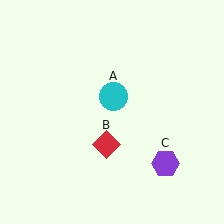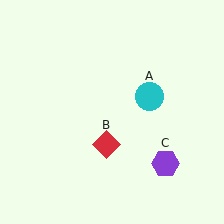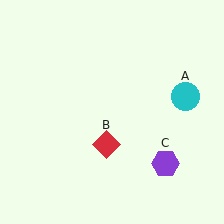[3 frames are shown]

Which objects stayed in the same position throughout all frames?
Red diamond (object B) and purple hexagon (object C) remained stationary.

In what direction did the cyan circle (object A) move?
The cyan circle (object A) moved right.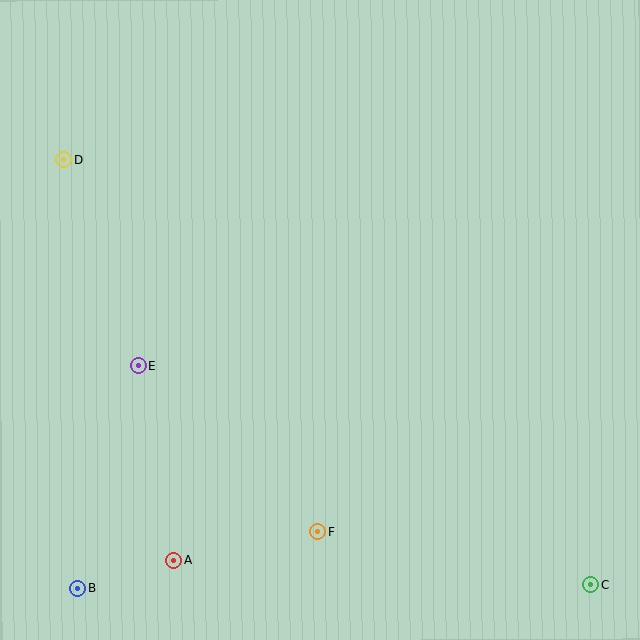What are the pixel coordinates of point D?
Point D is at (64, 160).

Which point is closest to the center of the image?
Point E at (139, 366) is closest to the center.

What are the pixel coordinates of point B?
Point B is at (78, 588).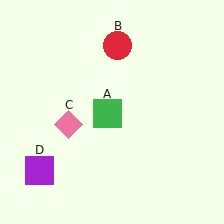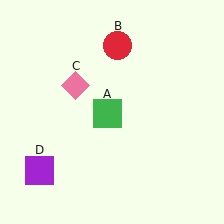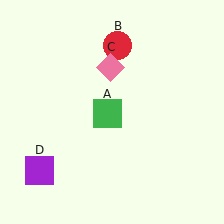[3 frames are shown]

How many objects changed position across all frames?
1 object changed position: pink diamond (object C).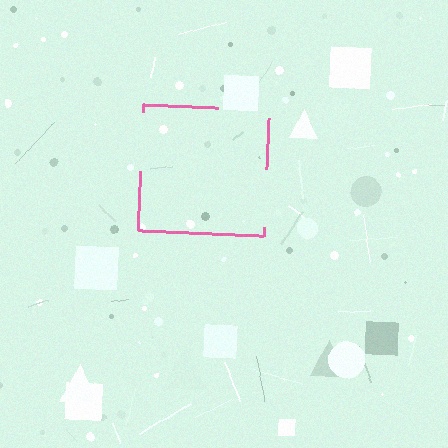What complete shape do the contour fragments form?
The contour fragments form a square.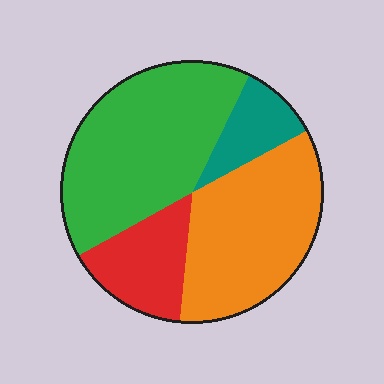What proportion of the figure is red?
Red takes up less than a sixth of the figure.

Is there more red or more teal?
Red.